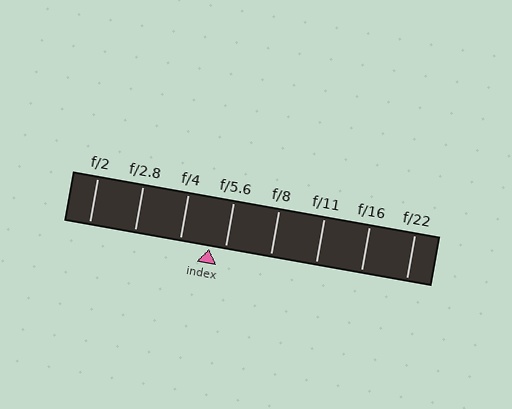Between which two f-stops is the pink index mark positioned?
The index mark is between f/4 and f/5.6.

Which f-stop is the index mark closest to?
The index mark is closest to f/5.6.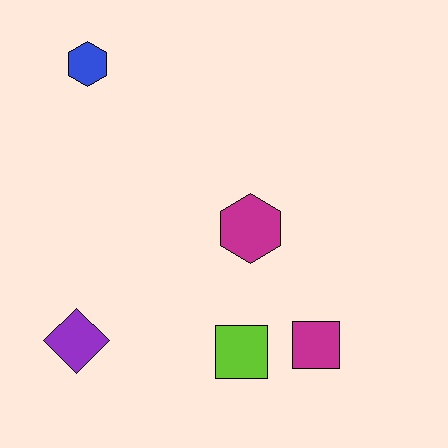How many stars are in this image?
There are no stars.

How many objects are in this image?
There are 5 objects.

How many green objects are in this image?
There are no green objects.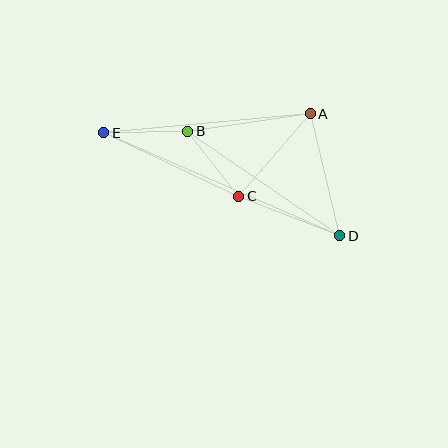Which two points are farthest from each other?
Points D and E are farthest from each other.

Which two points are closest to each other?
Points B and C are closest to each other.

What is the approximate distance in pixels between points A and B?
The distance between A and B is approximately 124 pixels.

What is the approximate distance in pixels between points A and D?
The distance between A and D is approximately 126 pixels.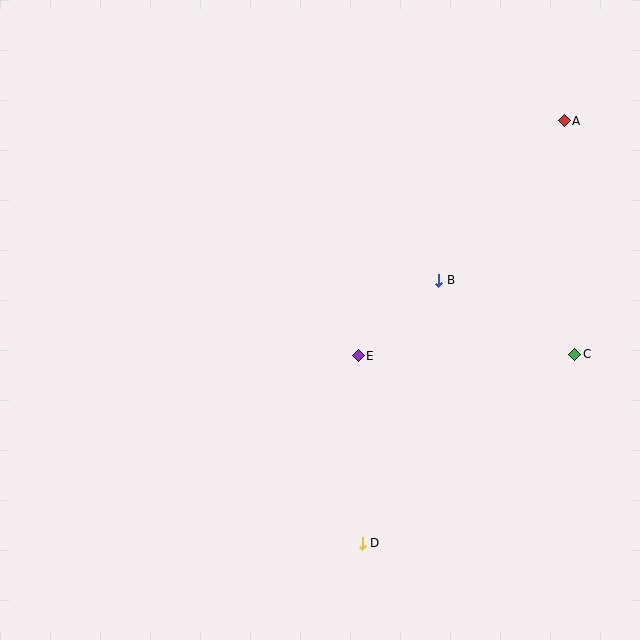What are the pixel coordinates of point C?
Point C is at (574, 354).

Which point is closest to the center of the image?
Point E at (358, 356) is closest to the center.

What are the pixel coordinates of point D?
Point D is at (362, 543).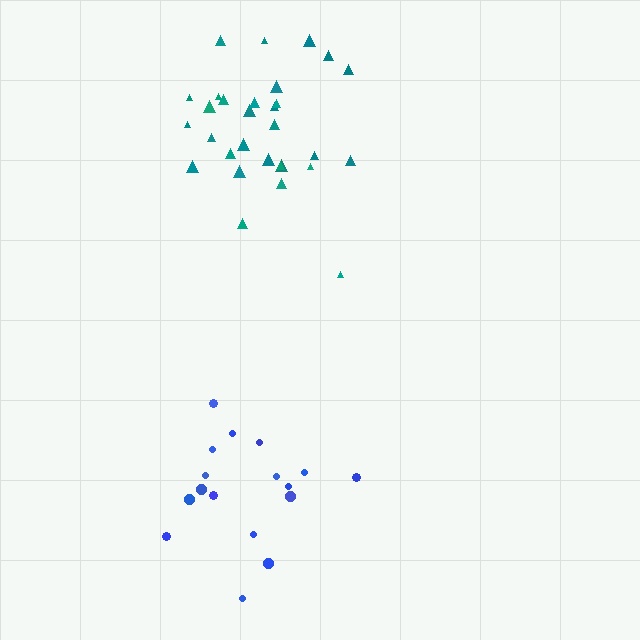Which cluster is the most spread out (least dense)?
Blue.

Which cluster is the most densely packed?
Teal.